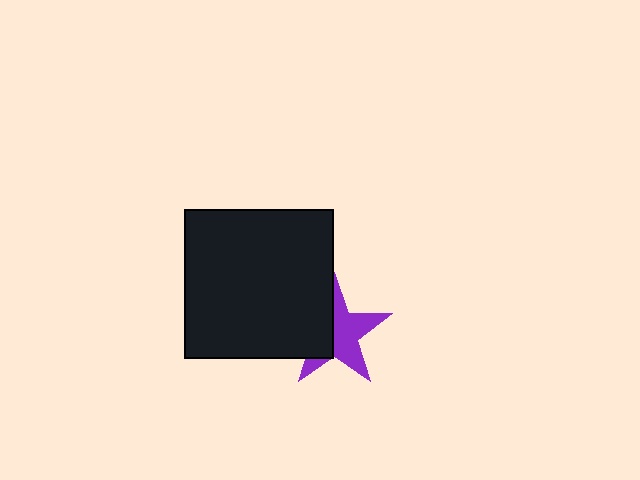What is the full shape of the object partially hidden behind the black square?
The partially hidden object is a purple star.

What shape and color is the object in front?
The object in front is a black square.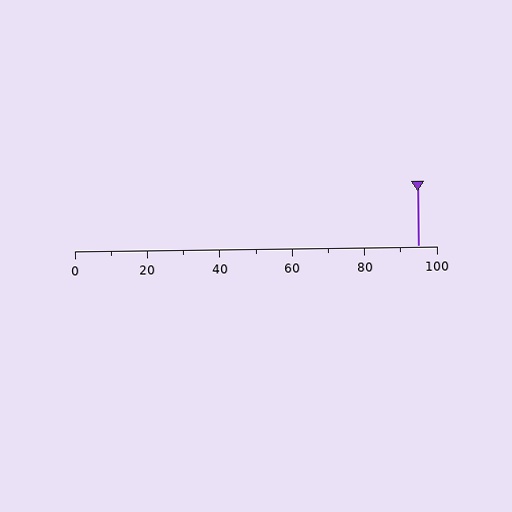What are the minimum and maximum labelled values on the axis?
The axis runs from 0 to 100.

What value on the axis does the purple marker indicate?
The marker indicates approximately 95.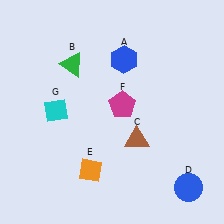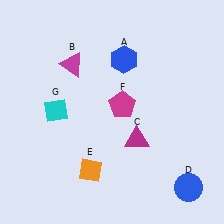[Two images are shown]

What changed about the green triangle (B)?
In Image 1, B is green. In Image 2, it changed to magenta.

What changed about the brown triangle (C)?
In Image 1, C is brown. In Image 2, it changed to magenta.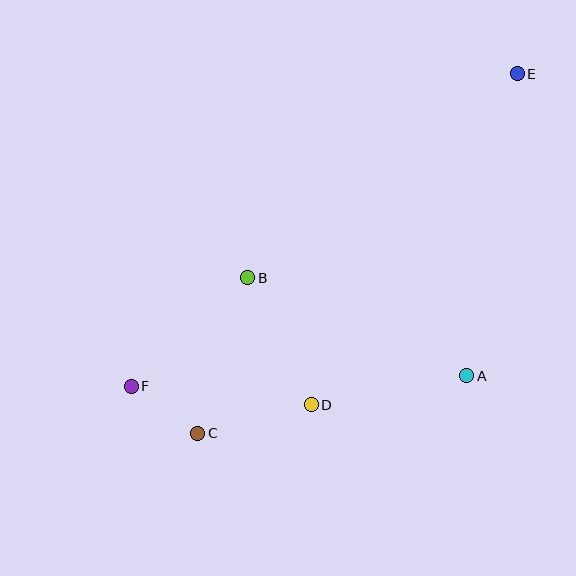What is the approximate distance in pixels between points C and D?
The distance between C and D is approximately 117 pixels.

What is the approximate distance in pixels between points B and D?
The distance between B and D is approximately 142 pixels.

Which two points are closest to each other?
Points C and F are closest to each other.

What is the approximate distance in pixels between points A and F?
The distance between A and F is approximately 336 pixels.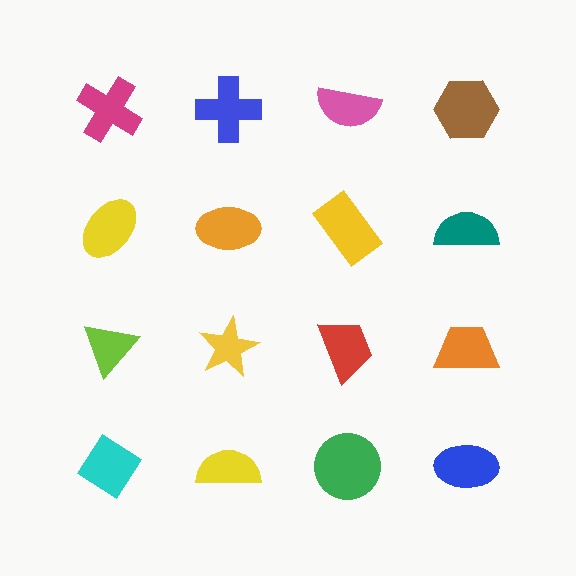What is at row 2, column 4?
A teal semicircle.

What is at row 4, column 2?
A yellow semicircle.